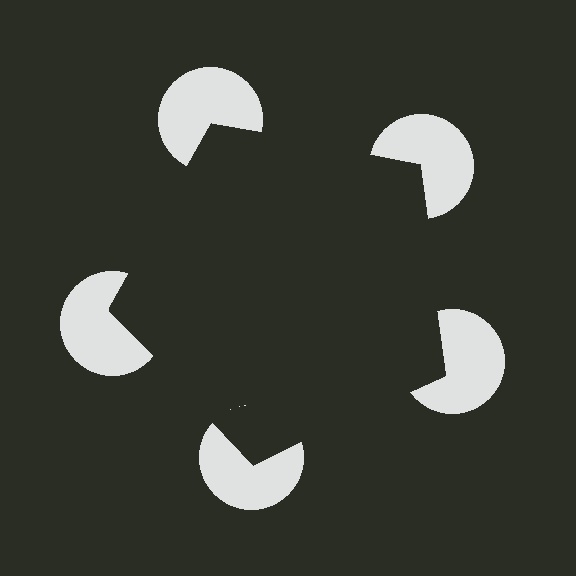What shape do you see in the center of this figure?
An illusory pentagon — its edges are inferred from the aligned wedge cuts in the pac-man discs, not physically drawn.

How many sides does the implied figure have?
5 sides.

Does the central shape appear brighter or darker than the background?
It typically appears slightly darker than the background, even though no actual brightness change is drawn.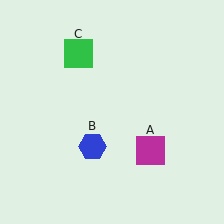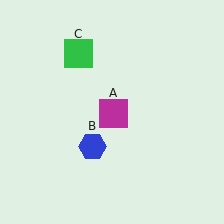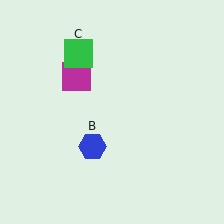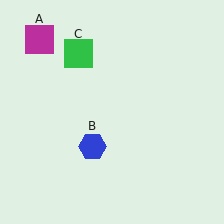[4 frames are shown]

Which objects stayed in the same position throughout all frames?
Blue hexagon (object B) and green square (object C) remained stationary.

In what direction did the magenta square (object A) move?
The magenta square (object A) moved up and to the left.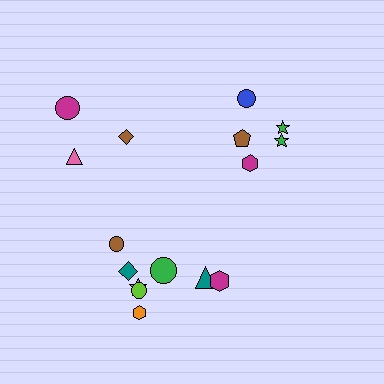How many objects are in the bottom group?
There are 8 objects.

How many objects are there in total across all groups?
There are 16 objects.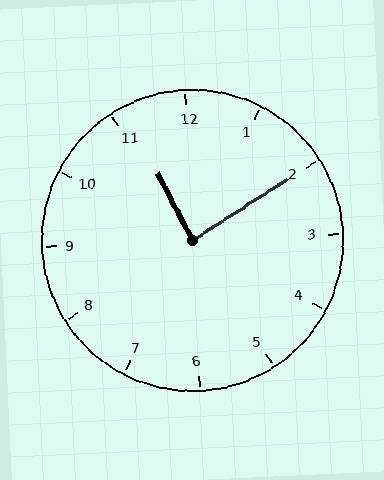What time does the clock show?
11:10.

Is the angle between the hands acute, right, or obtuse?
It is right.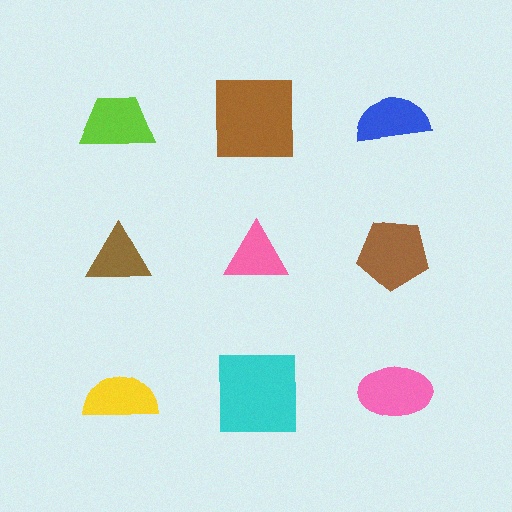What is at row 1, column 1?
A lime trapezoid.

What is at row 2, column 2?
A pink triangle.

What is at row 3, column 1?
A yellow semicircle.